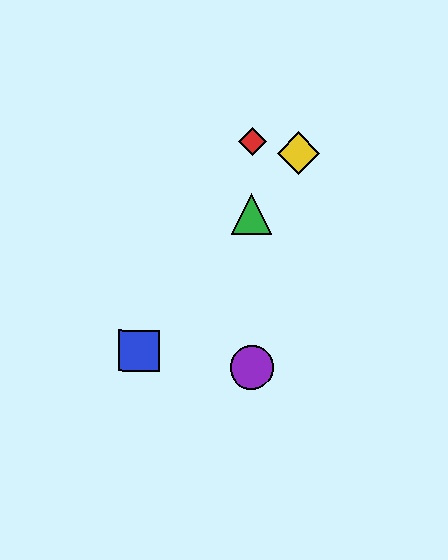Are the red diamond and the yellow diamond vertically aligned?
No, the red diamond is at x≈252 and the yellow diamond is at x≈298.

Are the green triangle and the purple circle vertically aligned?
Yes, both are at x≈252.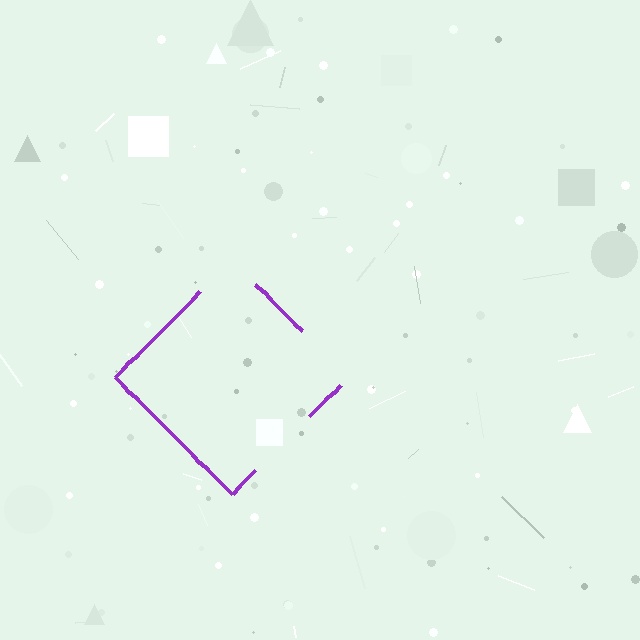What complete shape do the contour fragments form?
The contour fragments form a diamond.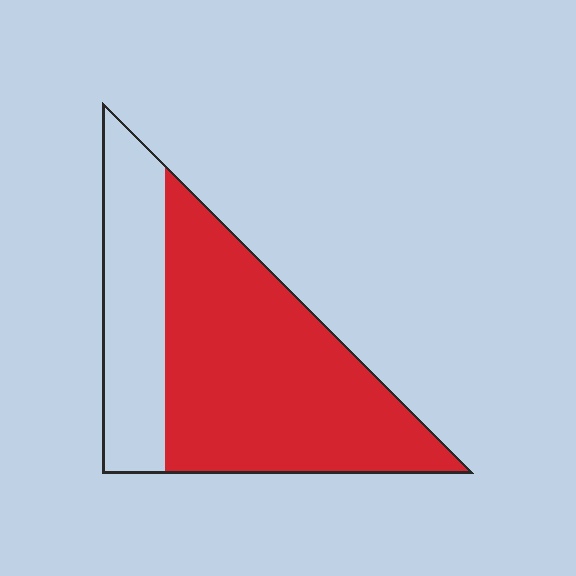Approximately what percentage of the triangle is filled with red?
Approximately 70%.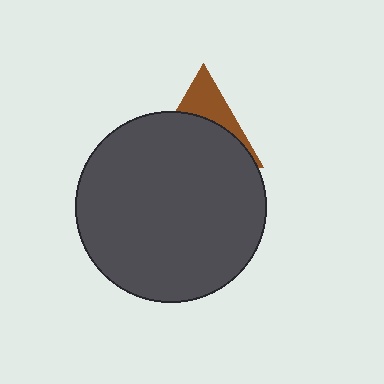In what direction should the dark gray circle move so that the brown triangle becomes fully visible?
The dark gray circle should move down. That is the shortest direction to clear the overlap and leave the brown triangle fully visible.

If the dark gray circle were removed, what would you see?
You would see the complete brown triangle.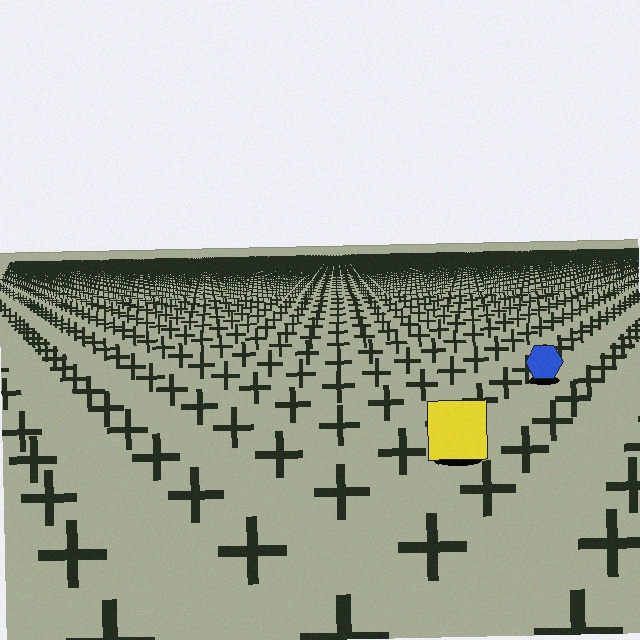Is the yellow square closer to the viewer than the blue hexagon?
Yes. The yellow square is closer — you can tell from the texture gradient: the ground texture is coarser near it.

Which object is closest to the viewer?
The yellow square is closest. The texture marks near it are larger and more spread out.